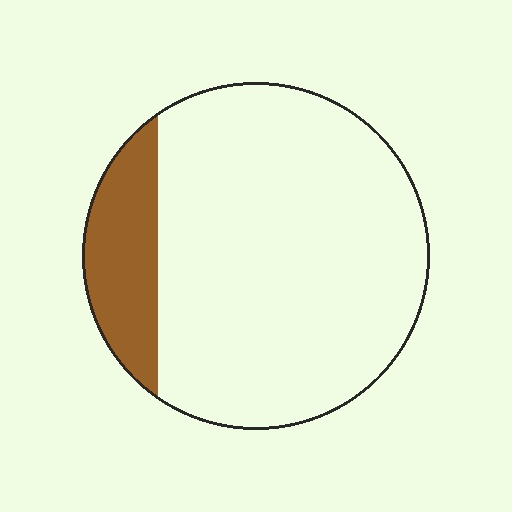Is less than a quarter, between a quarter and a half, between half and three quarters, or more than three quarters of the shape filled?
Less than a quarter.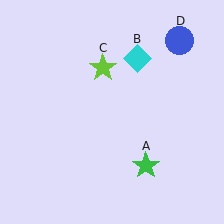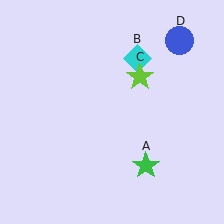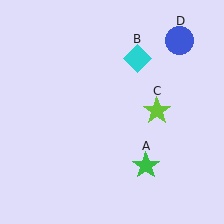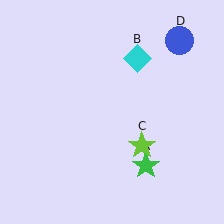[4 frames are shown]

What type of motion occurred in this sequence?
The lime star (object C) rotated clockwise around the center of the scene.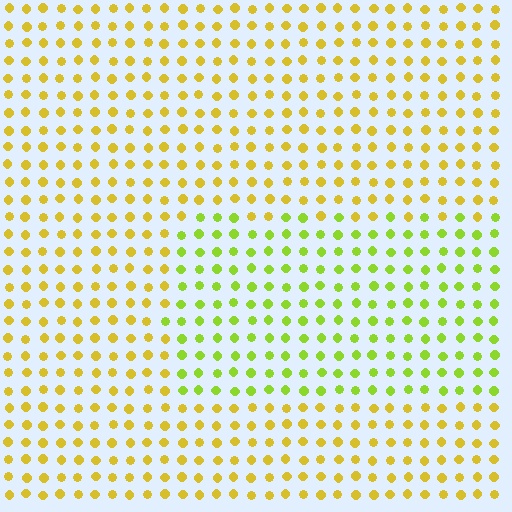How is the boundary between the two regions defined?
The boundary is defined purely by a slight shift in hue (about 35 degrees). Spacing, size, and orientation are identical on both sides.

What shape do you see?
I see a rectangle.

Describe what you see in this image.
The image is filled with small yellow elements in a uniform arrangement. A rectangle-shaped region is visible where the elements are tinted to a slightly different hue, forming a subtle color boundary.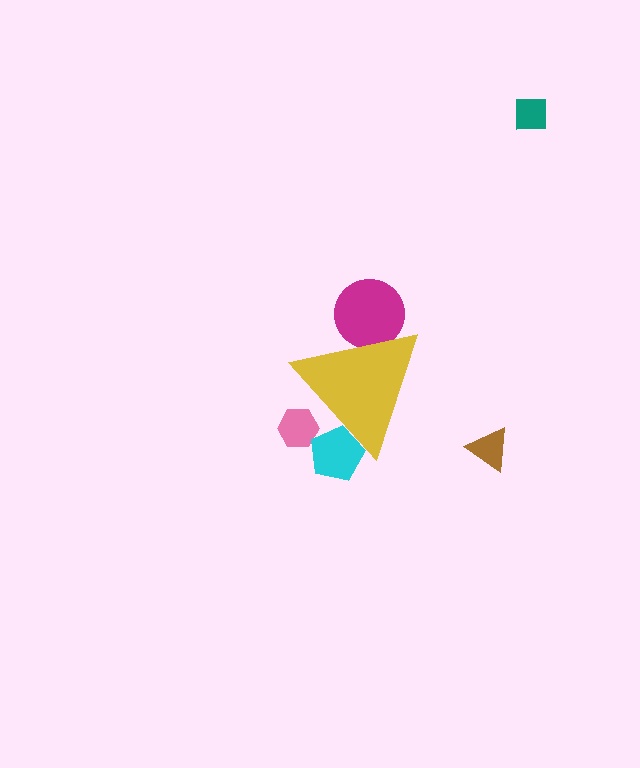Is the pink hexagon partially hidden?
Yes, the pink hexagon is partially hidden behind the yellow triangle.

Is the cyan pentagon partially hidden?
Yes, the cyan pentagon is partially hidden behind the yellow triangle.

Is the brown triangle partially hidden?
No, the brown triangle is fully visible.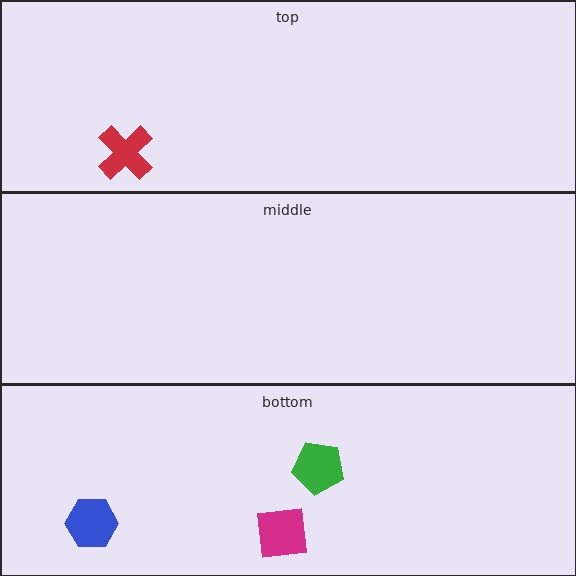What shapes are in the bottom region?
The magenta square, the green pentagon, the blue hexagon.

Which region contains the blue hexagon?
The bottom region.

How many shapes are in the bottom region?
3.